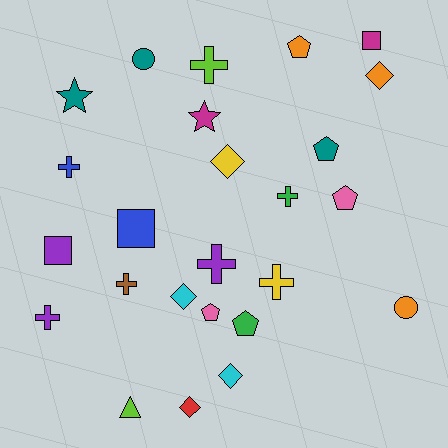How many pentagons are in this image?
There are 5 pentagons.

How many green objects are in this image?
There are 2 green objects.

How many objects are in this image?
There are 25 objects.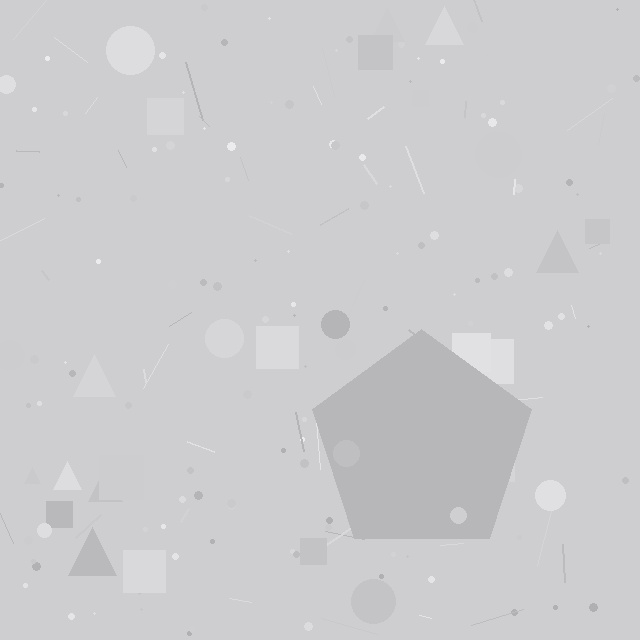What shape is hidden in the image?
A pentagon is hidden in the image.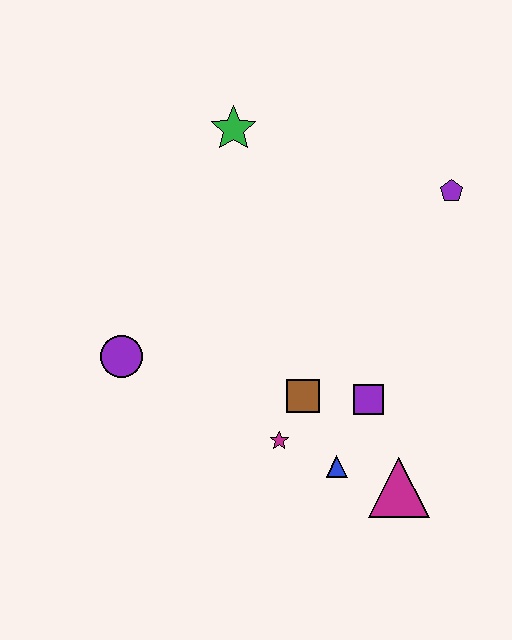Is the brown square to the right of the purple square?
No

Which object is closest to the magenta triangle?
The blue triangle is closest to the magenta triangle.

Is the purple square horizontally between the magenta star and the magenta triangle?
Yes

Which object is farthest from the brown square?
The green star is farthest from the brown square.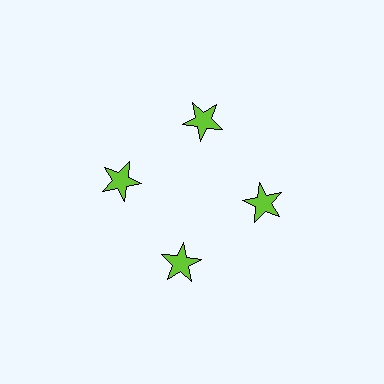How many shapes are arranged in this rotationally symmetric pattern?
There are 4 shapes, arranged in 4 groups of 1.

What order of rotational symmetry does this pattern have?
This pattern has 4-fold rotational symmetry.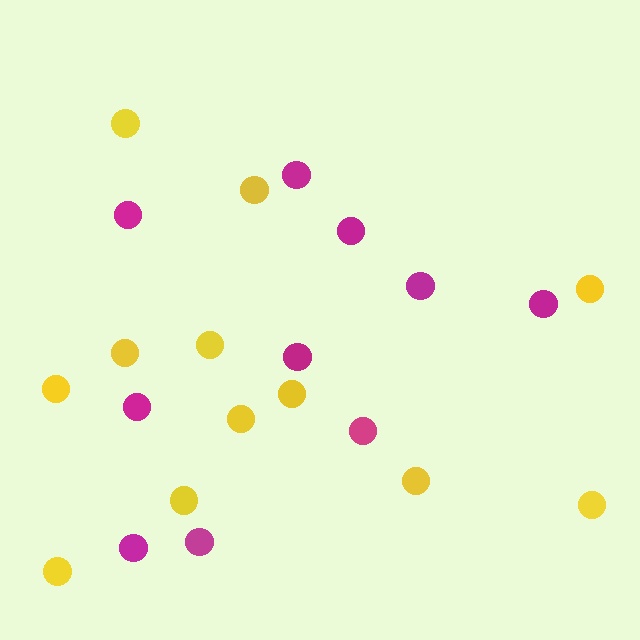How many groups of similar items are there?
There are 2 groups: one group of yellow circles (12) and one group of magenta circles (10).